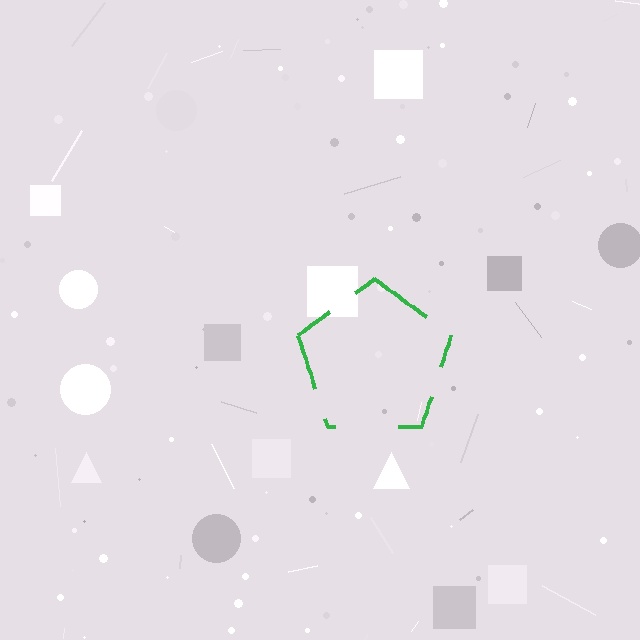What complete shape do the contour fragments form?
The contour fragments form a pentagon.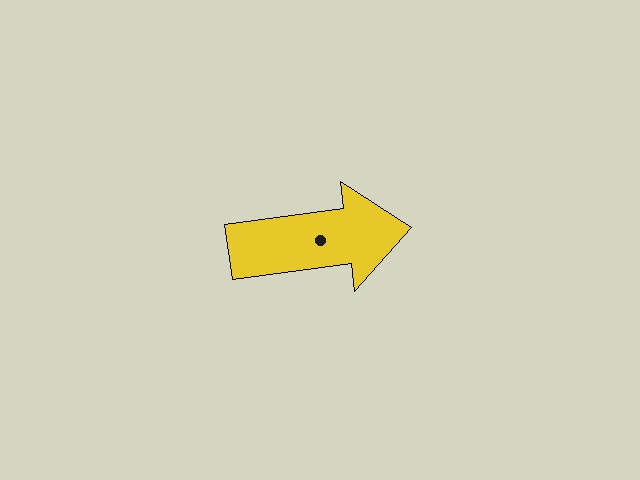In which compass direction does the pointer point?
East.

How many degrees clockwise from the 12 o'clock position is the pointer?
Approximately 82 degrees.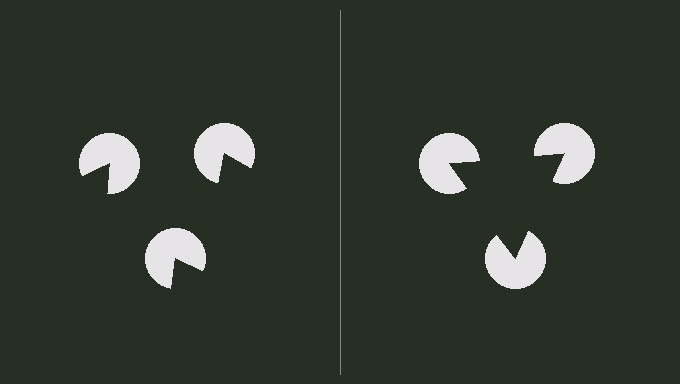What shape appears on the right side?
An illusory triangle.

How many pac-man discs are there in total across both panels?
6 — 3 on each side.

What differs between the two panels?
The pac-man discs are positioned identically on both sides; only the wedge orientations differ. On the right they align to a triangle; on the left they are misaligned.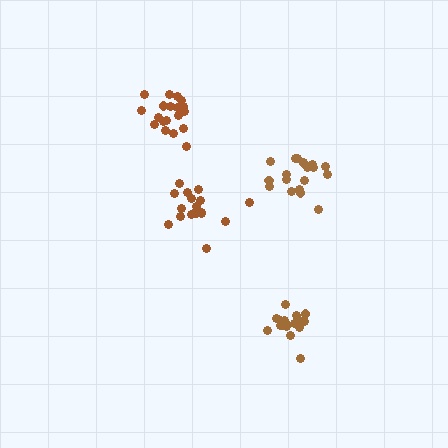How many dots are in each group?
Group 1: 18 dots, Group 2: 19 dots, Group 3: 17 dots, Group 4: 19 dots (73 total).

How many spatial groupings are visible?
There are 4 spatial groupings.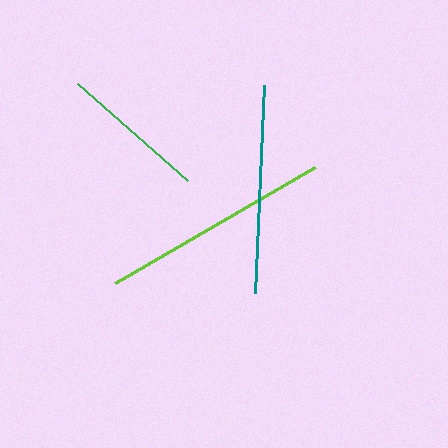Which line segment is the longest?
The lime line is the longest at approximately 231 pixels.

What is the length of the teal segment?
The teal segment is approximately 208 pixels long.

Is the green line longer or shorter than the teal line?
The teal line is longer than the green line.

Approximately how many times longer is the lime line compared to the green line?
The lime line is approximately 1.6 times the length of the green line.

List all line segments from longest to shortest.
From longest to shortest: lime, teal, green.